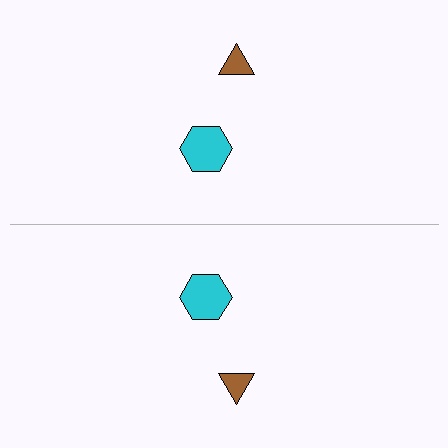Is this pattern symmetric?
Yes, this pattern has bilateral (reflection) symmetry.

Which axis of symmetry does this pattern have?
The pattern has a horizontal axis of symmetry running through the center of the image.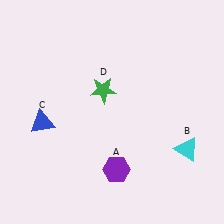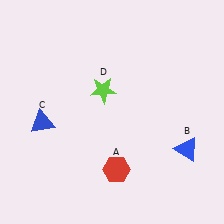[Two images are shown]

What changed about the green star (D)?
In Image 1, D is green. In Image 2, it changed to lime.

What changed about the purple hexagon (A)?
In Image 1, A is purple. In Image 2, it changed to red.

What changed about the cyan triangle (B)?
In Image 1, B is cyan. In Image 2, it changed to blue.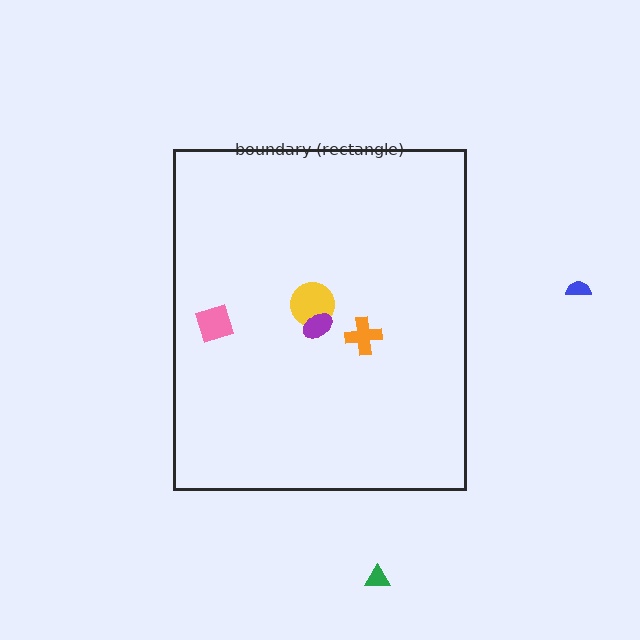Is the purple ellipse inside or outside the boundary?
Inside.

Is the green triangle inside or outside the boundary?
Outside.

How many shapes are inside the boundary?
4 inside, 2 outside.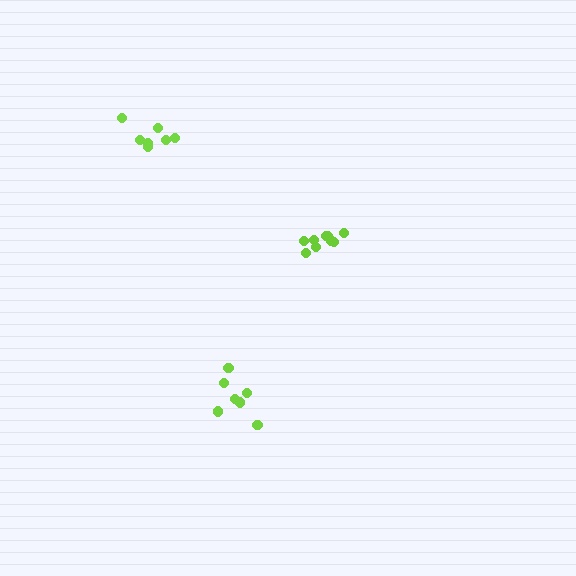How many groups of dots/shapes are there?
There are 3 groups.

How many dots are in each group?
Group 1: 7 dots, Group 2: 10 dots, Group 3: 7 dots (24 total).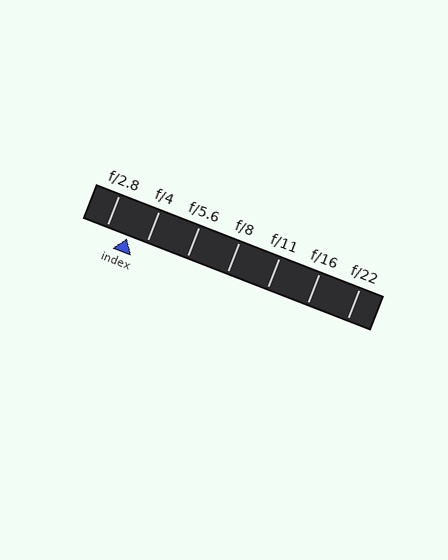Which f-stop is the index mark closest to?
The index mark is closest to f/4.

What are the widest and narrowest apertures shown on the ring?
The widest aperture shown is f/2.8 and the narrowest is f/22.